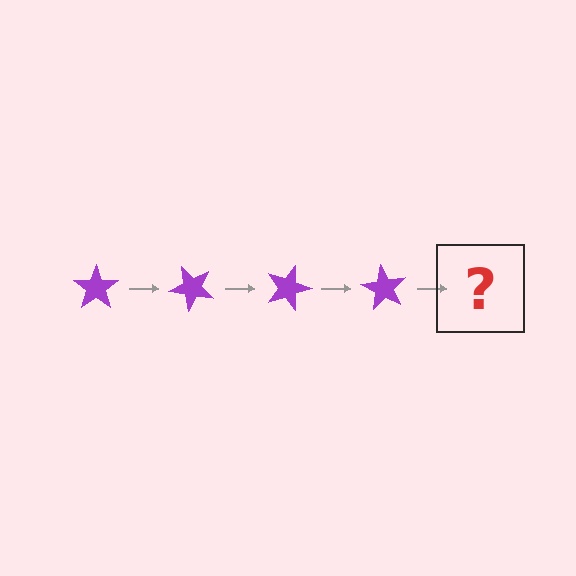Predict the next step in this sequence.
The next step is a purple star rotated 180 degrees.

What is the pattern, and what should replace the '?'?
The pattern is that the star rotates 45 degrees each step. The '?' should be a purple star rotated 180 degrees.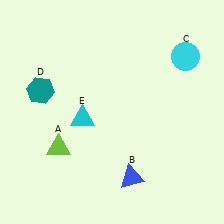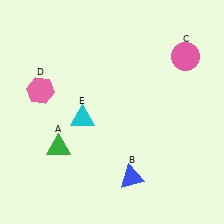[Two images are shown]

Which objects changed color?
A changed from lime to green. C changed from cyan to pink. D changed from teal to pink.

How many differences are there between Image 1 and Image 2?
There are 3 differences between the two images.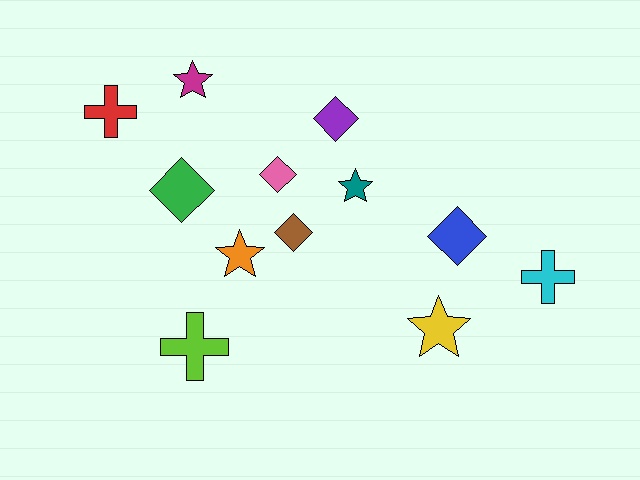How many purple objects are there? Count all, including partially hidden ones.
There is 1 purple object.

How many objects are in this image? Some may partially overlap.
There are 12 objects.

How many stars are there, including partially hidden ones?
There are 4 stars.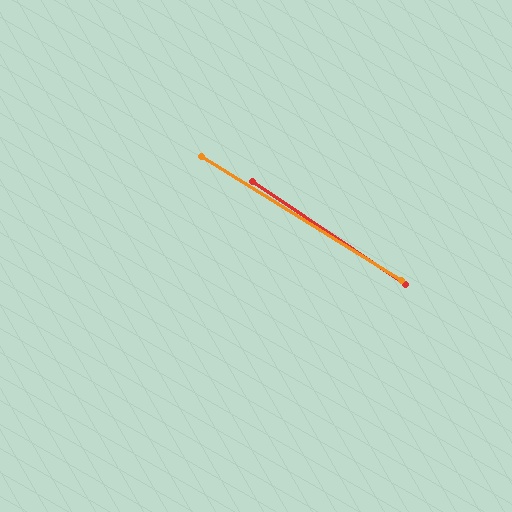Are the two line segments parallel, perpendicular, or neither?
Parallel — their directions differ by only 1.9°.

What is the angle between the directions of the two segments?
Approximately 2 degrees.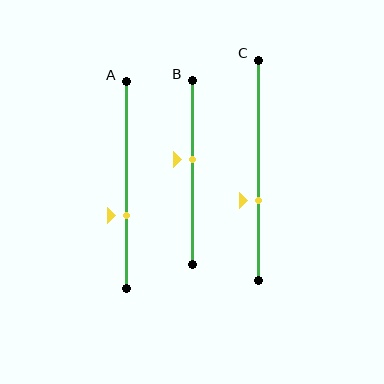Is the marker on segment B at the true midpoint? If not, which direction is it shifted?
No, the marker on segment B is shifted upward by about 7% of the segment length.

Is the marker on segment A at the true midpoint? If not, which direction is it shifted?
No, the marker on segment A is shifted downward by about 15% of the segment length.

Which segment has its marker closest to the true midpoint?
Segment B has its marker closest to the true midpoint.